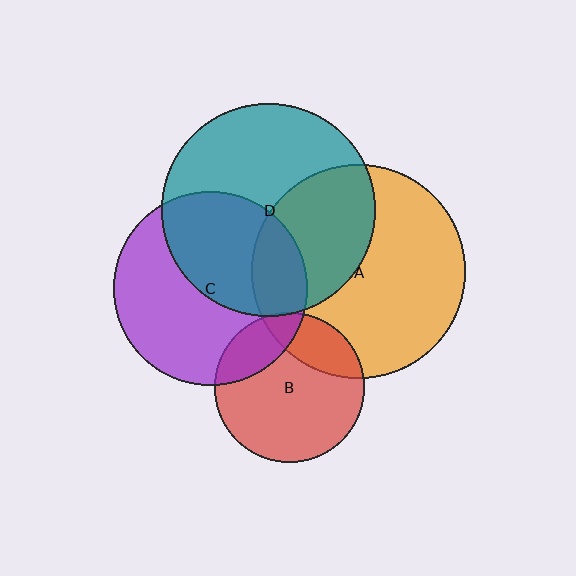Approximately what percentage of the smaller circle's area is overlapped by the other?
Approximately 40%.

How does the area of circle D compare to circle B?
Approximately 2.0 times.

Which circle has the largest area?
Circle A (orange).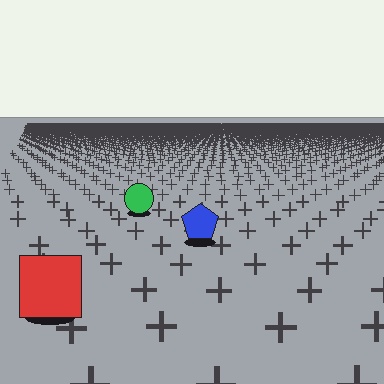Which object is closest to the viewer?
The red square is closest. The texture marks near it are larger and more spread out.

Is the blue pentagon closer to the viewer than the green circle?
Yes. The blue pentagon is closer — you can tell from the texture gradient: the ground texture is coarser near it.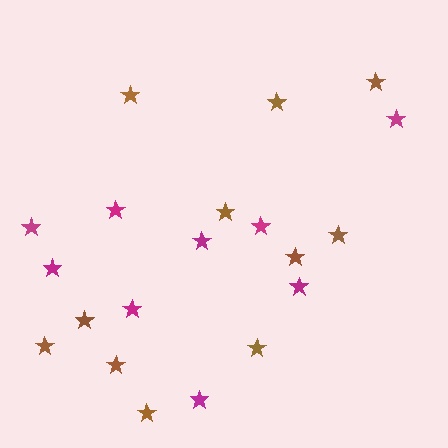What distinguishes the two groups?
There are 2 groups: one group of magenta stars (9) and one group of brown stars (11).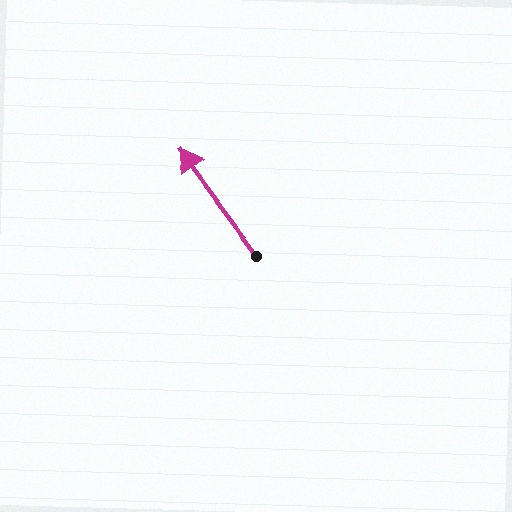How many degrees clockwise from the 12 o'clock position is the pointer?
Approximately 323 degrees.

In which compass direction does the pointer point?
Northwest.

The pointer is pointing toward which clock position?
Roughly 11 o'clock.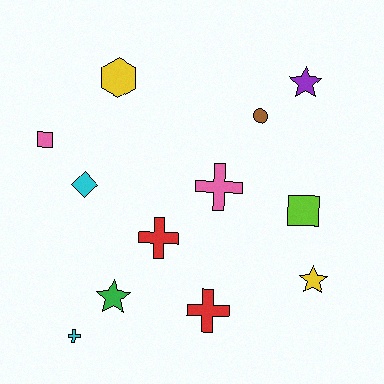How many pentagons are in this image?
There are no pentagons.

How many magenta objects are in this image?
There are no magenta objects.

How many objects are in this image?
There are 12 objects.